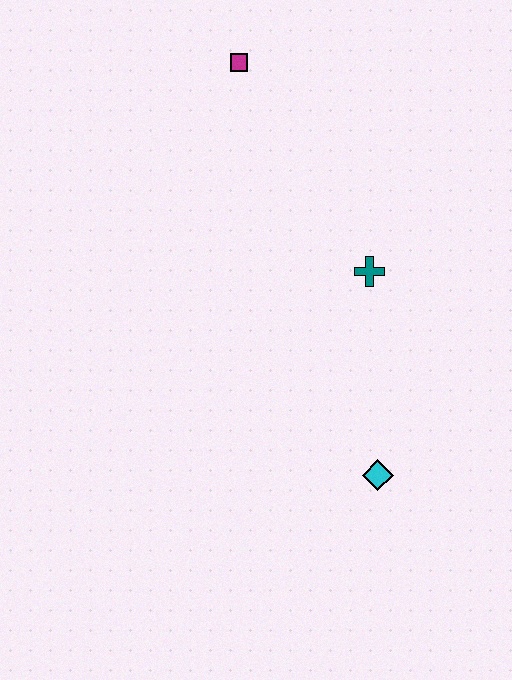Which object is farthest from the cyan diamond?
The magenta square is farthest from the cyan diamond.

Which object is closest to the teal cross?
The cyan diamond is closest to the teal cross.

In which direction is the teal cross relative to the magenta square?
The teal cross is below the magenta square.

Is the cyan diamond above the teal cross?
No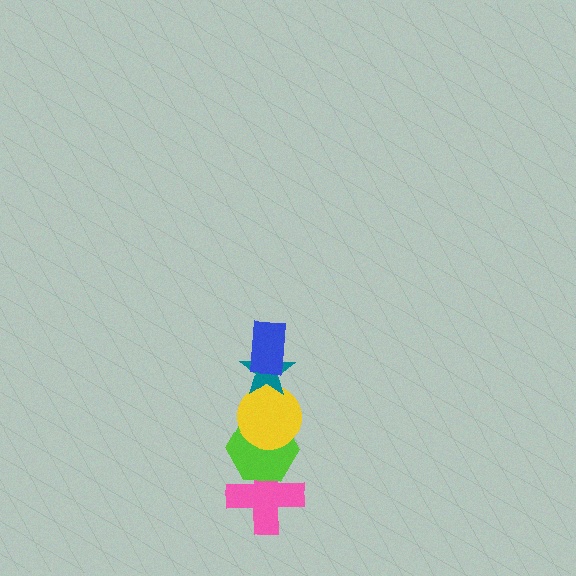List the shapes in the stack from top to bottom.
From top to bottom: the blue rectangle, the teal star, the yellow circle, the lime hexagon, the pink cross.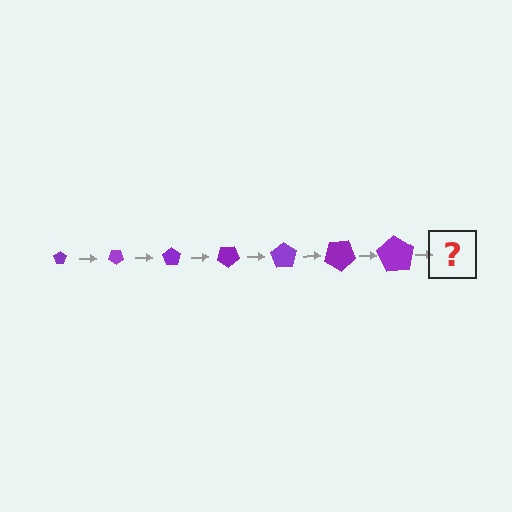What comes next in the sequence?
The next element should be a pentagon, larger than the previous one and rotated 245 degrees from the start.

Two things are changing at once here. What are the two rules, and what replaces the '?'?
The two rules are that the pentagon grows larger each step and it rotates 35 degrees each step. The '?' should be a pentagon, larger than the previous one and rotated 245 degrees from the start.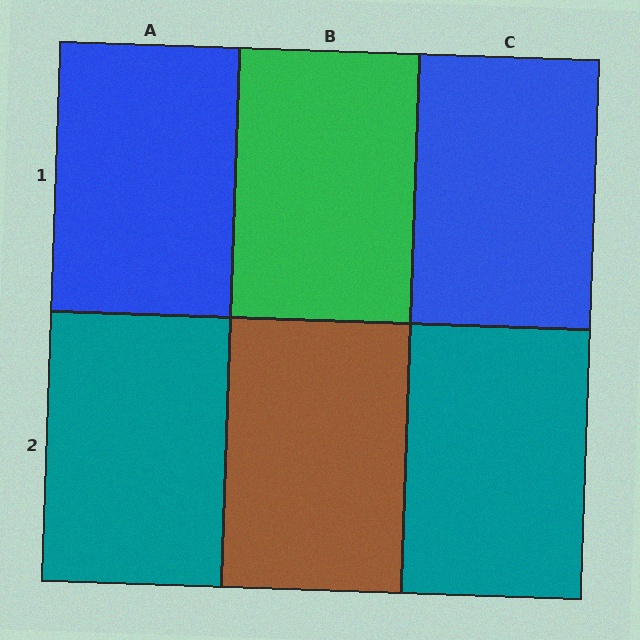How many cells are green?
1 cell is green.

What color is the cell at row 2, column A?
Teal.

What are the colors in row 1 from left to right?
Blue, green, blue.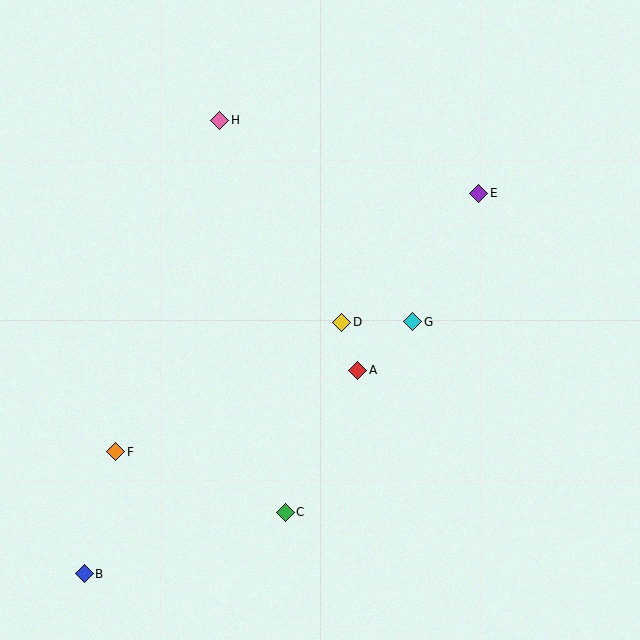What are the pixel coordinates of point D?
Point D is at (342, 322).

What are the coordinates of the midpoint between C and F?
The midpoint between C and F is at (201, 482).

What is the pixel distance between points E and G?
The distance between E and G is 144 pixels.